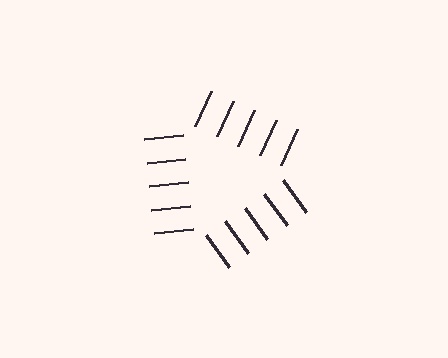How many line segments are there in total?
15 — 5 along each of the 3 edges.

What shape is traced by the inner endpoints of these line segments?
An illusory triangle — the line segments terminate on its edges but no continuous stroke is drawn.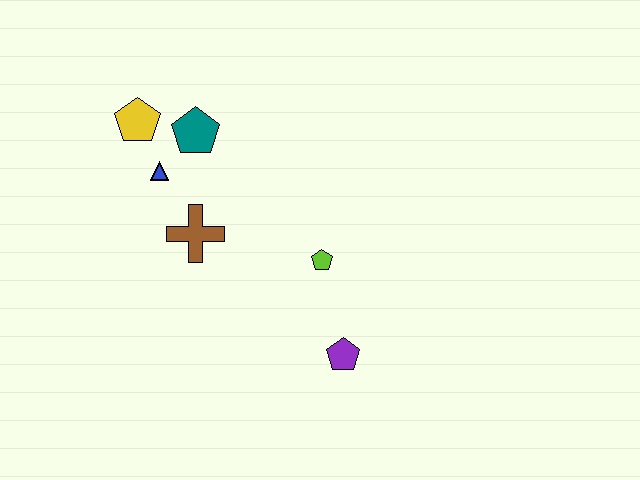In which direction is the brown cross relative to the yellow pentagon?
The brown cross is below the yellow pentagon.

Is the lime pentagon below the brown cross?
Yes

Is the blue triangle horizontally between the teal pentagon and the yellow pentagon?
Yes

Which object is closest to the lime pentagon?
The purple pentagon is closest to the lime pentagon.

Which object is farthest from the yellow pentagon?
The purple pentagon is farthest from the yellow pentagon.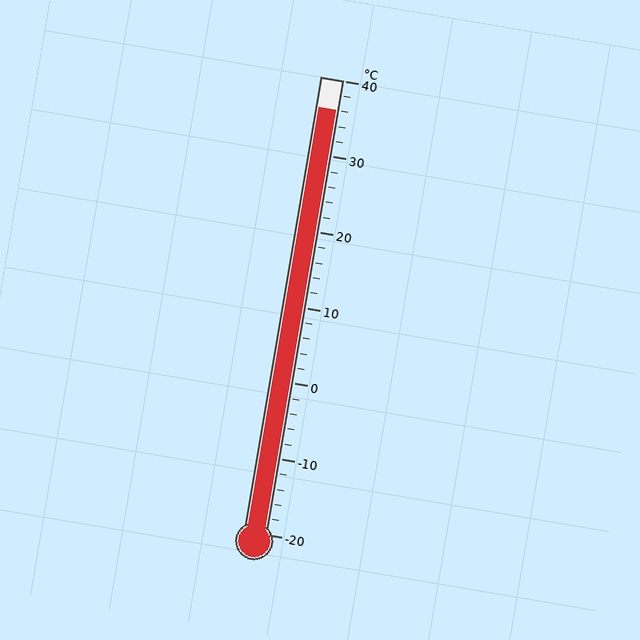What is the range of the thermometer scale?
The thermometer scale ranges from -20°C to 40°C.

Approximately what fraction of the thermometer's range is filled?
The thermometer is filled to approximately 95% of its range.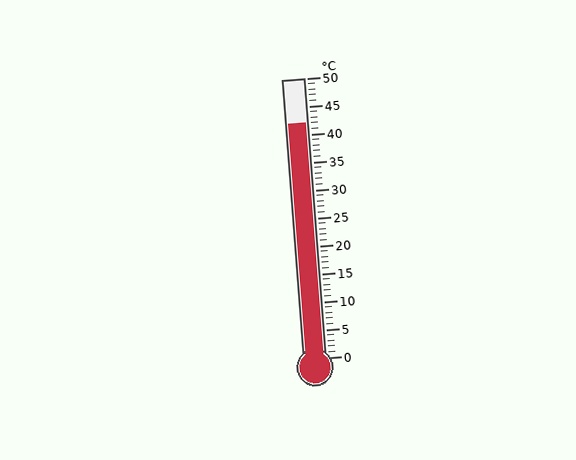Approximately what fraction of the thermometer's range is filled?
The thermometer is filled to approximately 85% of its range.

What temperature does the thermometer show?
The thermometer shows approximately 42°C.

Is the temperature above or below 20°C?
The temperature is above 20°C.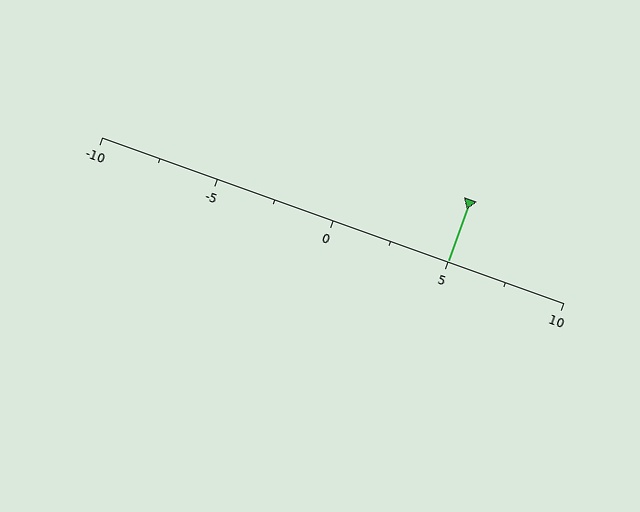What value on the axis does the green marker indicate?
The marker indicates approximately 5.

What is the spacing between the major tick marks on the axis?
The major ticks are spaced 5 apart.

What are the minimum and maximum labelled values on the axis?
The axis runs from -10 to 10.